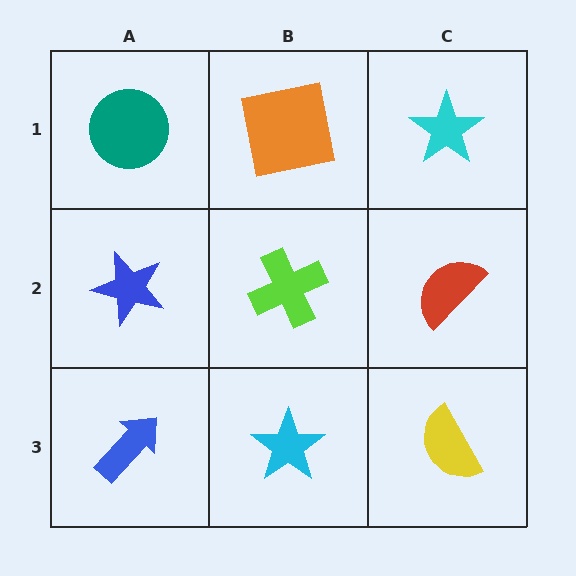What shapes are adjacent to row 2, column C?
A cyan star (row 1, column C), a yellow semicircle (row 3, column C), a lime cross (row 2, column B).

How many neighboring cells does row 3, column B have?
3.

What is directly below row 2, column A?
A blue arrow.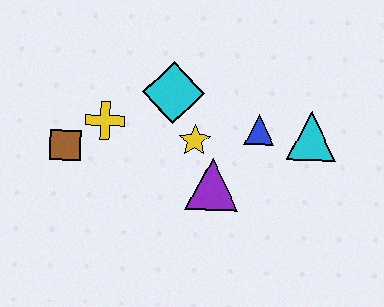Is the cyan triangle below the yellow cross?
Yes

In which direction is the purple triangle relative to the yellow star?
The purple triangle is below the yellow star.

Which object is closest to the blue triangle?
The cyan triangle is closest to the blue triangle.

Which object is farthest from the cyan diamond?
The cyan triangle is farthest from the cyan diamond.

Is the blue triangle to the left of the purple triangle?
No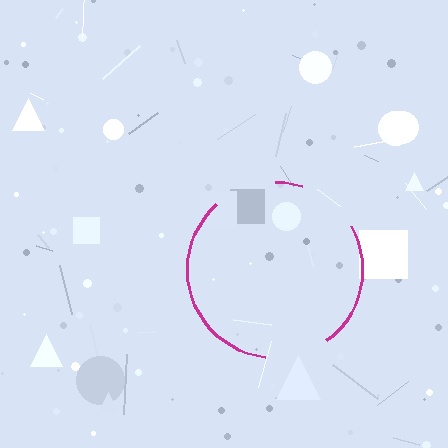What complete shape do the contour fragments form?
The contour fragments form a circle.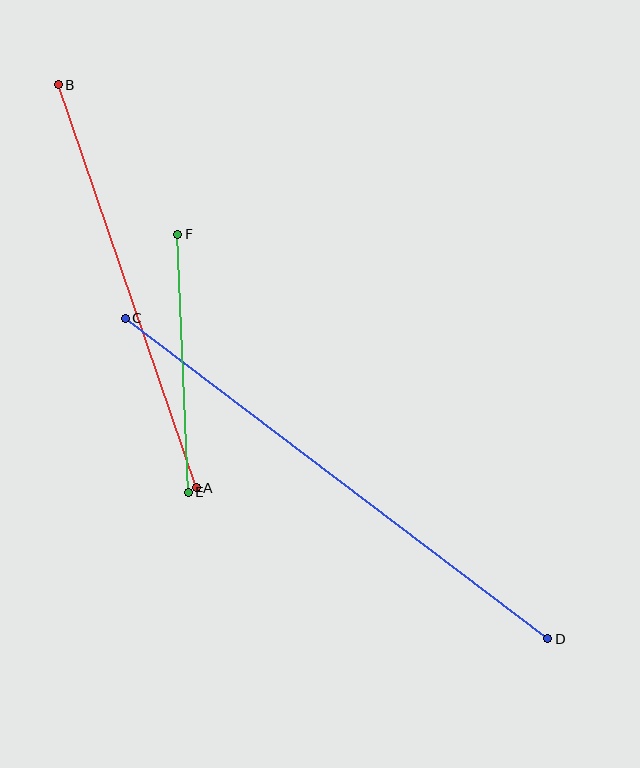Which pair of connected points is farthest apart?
Points C and D are farthest apart.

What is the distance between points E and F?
The distance is approximately 258 pixels.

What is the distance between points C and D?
The distance is approximately 530 pixels.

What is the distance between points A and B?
The distance is approximately 426 pixels.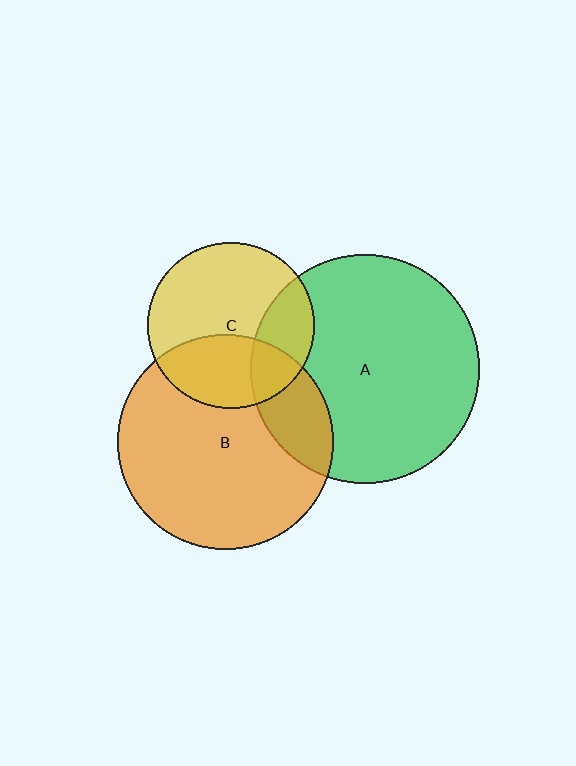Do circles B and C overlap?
Yes.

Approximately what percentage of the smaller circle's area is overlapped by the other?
Approximately 35%.